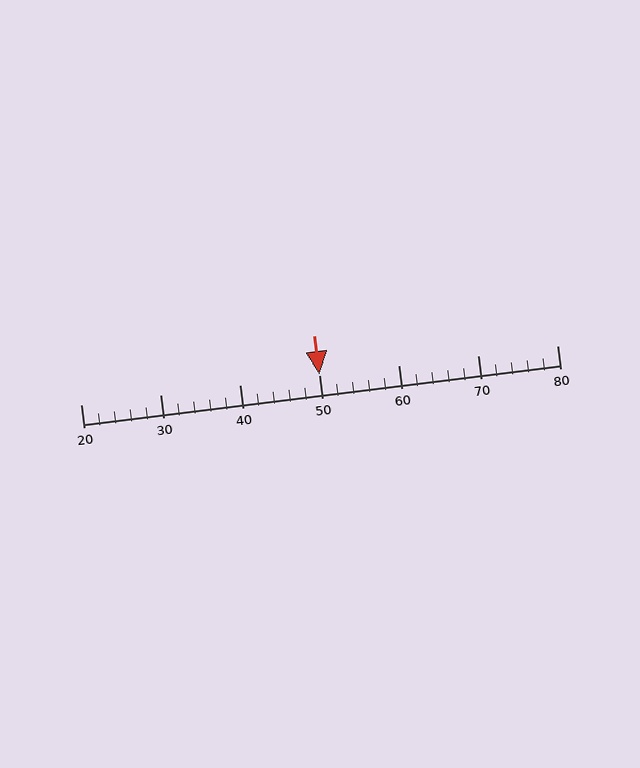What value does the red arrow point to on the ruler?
The red arrow points to approximately 50.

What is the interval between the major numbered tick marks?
The major tick marks are spaced 10 units apart.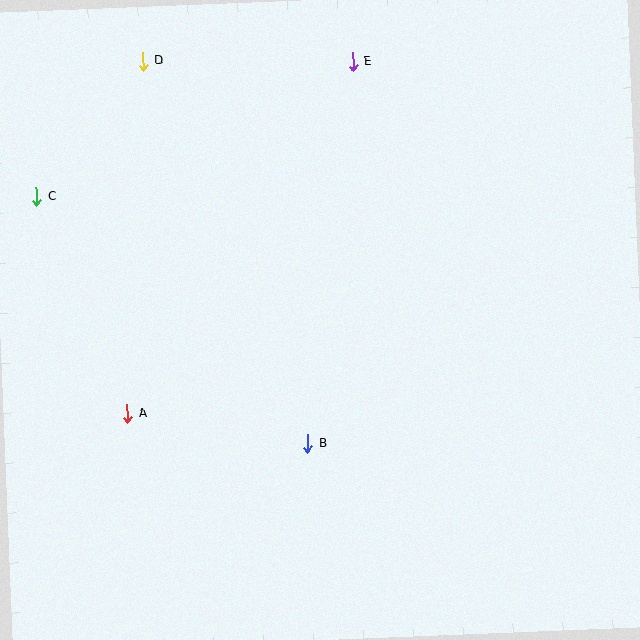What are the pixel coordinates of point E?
Point E is at (353, 62).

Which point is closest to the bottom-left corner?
Point A is closest to the bottom-left corner.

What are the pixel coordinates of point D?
Point D is at (143, 61).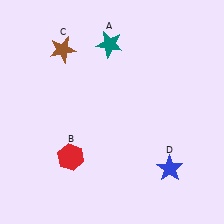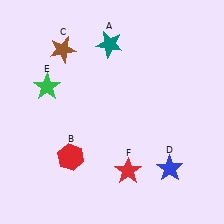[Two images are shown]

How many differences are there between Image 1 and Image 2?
There are 2 differences between the two images.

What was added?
A green star (E), a red star (F) were added in Image 2.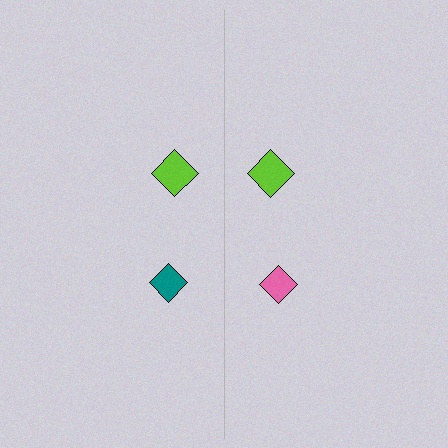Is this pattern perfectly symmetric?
No, the pattern is not perfectly symmetric. The pink diamond on the right side breaks the symmetry — its mirror counterpart is teal.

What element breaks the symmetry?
The pink diamond on the right side breaks the symmetry — its mirror counterpart is teal.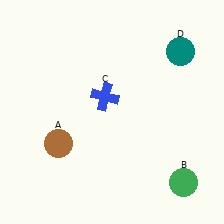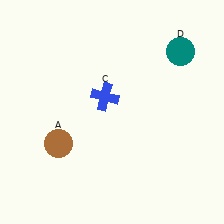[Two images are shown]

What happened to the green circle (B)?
The green circle (B) was removed in Image 2. It was in the bottom-right area of Image 1.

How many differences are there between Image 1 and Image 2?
There is 1 difference between the two images.